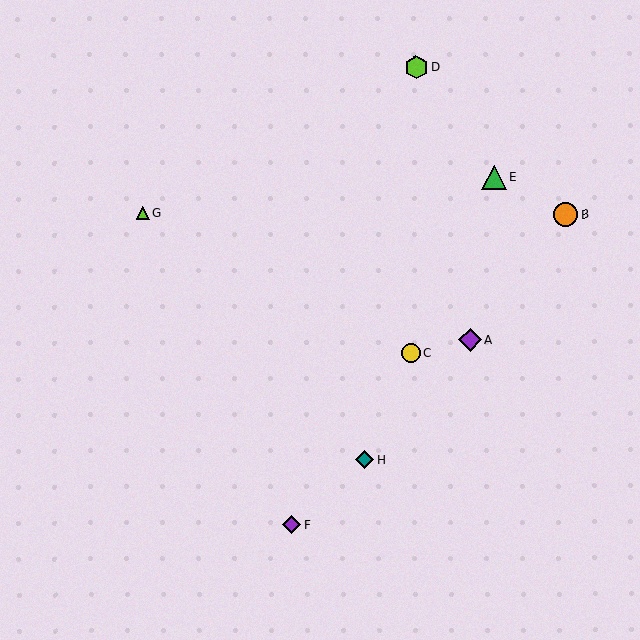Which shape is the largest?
The green triangle (labeled E) is the largest.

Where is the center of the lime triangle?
The center of the lime triangle is at (143, 213).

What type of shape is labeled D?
Shape D is a lime hexagon.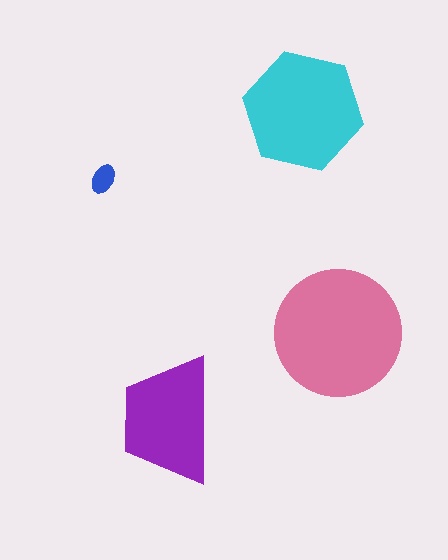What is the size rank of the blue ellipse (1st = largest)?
4th.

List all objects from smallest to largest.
The blue ellipse, the purple trapezoid, the cyan hexagon, the pink circle.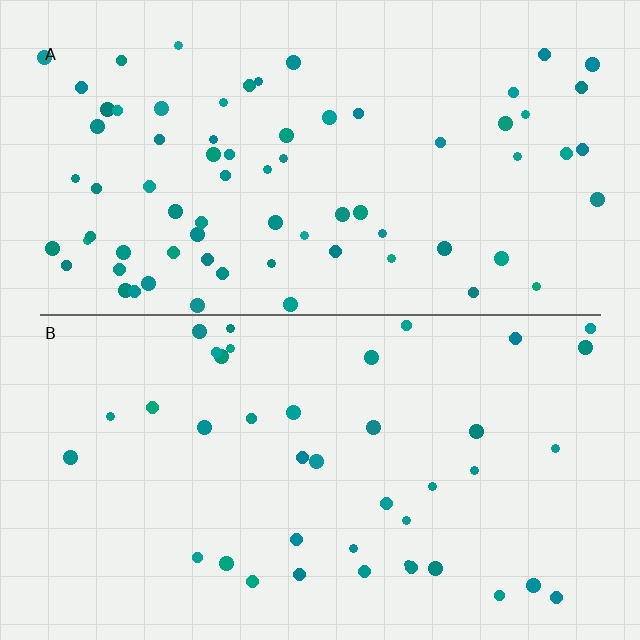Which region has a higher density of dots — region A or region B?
A (the top).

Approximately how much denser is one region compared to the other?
Approximately 1.8× — region A over region B.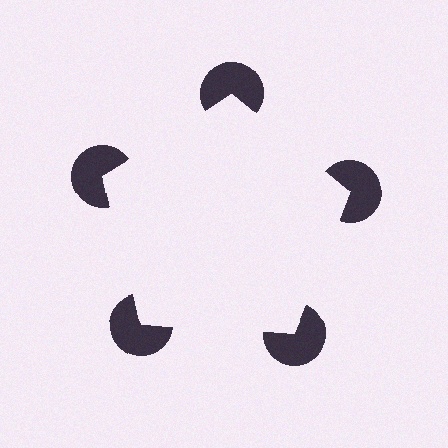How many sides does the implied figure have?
5 sides.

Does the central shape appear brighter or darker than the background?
It typically appears slightly brighter than the background, even though no actual brightness change is drawn.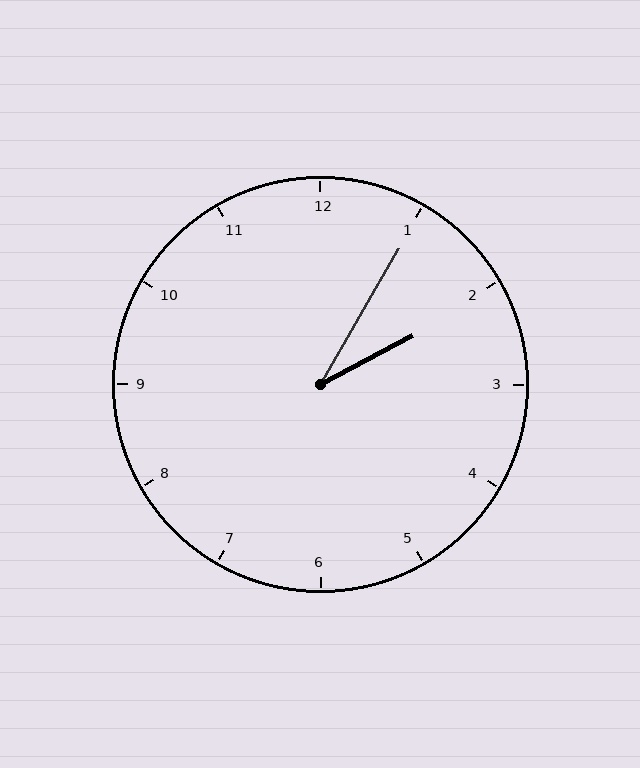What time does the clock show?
2:05.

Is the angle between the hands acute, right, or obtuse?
It is acute.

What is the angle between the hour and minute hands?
Approximately 32 degrees.